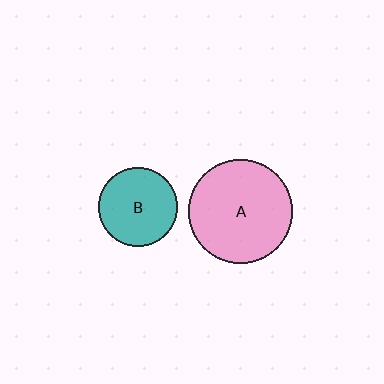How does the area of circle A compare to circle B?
Approximately 1.7 times.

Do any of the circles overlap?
No, none of the circles overlap.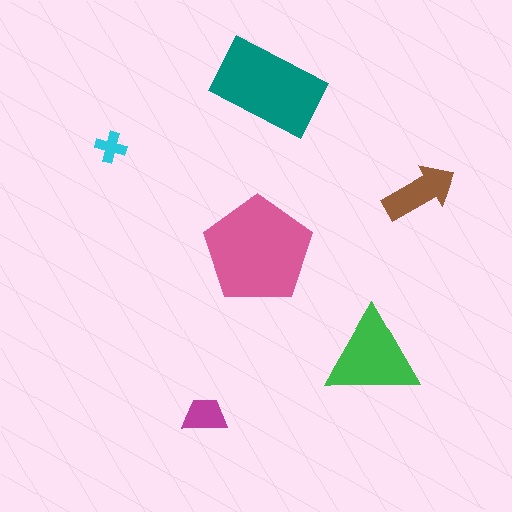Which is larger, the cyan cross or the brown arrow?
The brown arrow.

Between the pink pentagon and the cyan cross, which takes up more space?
The pink pentagon.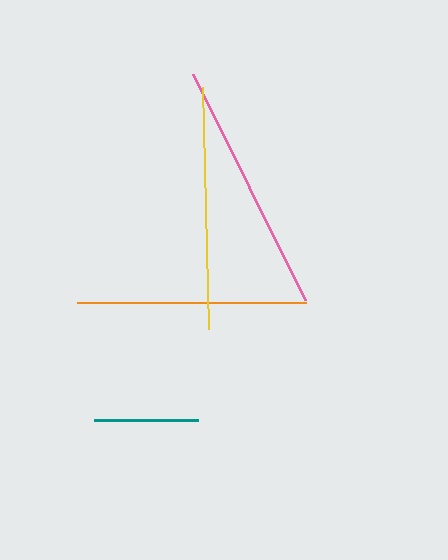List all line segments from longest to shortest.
From longest to shortest: pink, yellow, orange, teal.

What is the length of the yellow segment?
The yellow segment is approximately 242 pixels long.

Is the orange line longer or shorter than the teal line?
The orange line is longer than the teal line.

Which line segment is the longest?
The pink line is the longest at approximately 252 pixels.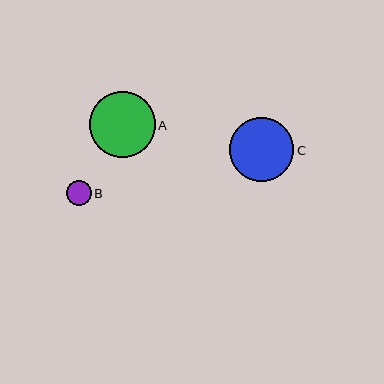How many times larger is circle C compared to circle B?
Circle C is approximately 2.6 times the size of circle B.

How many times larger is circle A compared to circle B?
Circle A is approximately 2.6 times the size of circle B.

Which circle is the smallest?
Circle B is the smallest with a size of approximately 25 pixels.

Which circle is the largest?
Circle A is the largest with a size of approximately 65 pixels.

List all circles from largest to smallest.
From largest to smallest: A, C, B.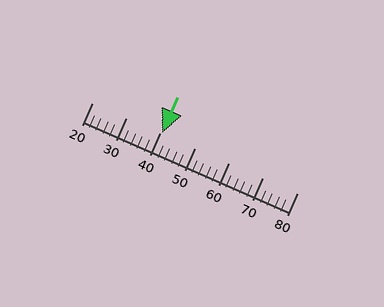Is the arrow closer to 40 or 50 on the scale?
The arrow is closer to 40.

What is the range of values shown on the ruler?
The ruler shows values from 20 to 80.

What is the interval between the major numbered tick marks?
The major tick marks are spaced 10 units apart.